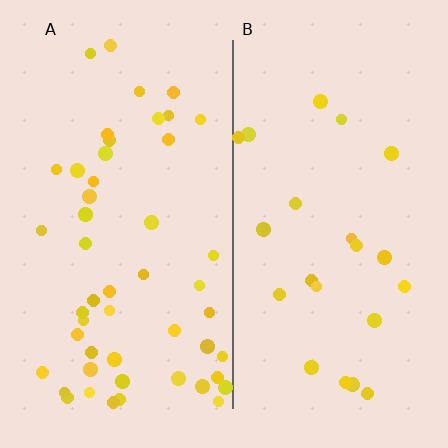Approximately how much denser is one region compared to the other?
Approximately 2.3× — region A over region B.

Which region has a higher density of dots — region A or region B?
A (the left).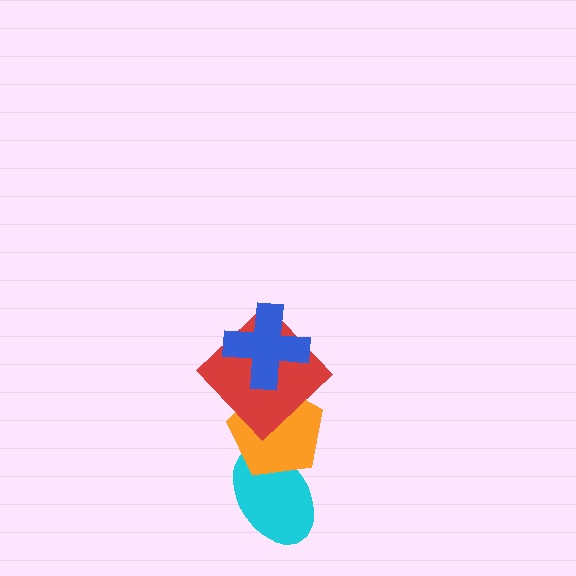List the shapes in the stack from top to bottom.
From top to bottom: the blue cross, the red diamond, the orange pentagon, the cyan ellipse.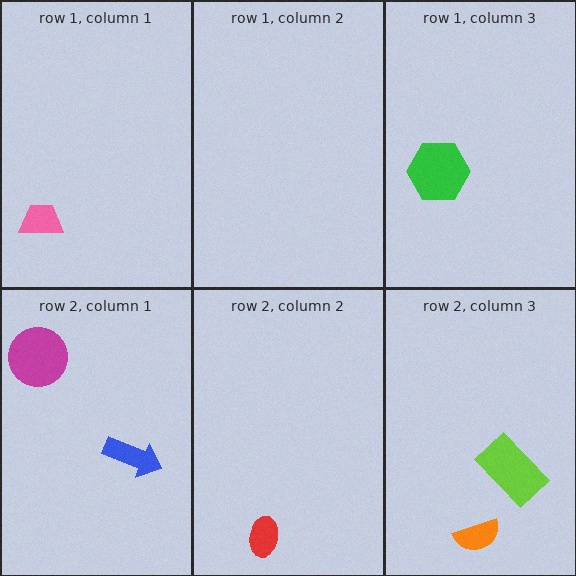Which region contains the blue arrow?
The row 2, column 1 region.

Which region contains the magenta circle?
The row 2, column 1 region.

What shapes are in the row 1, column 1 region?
The pink trapezoid.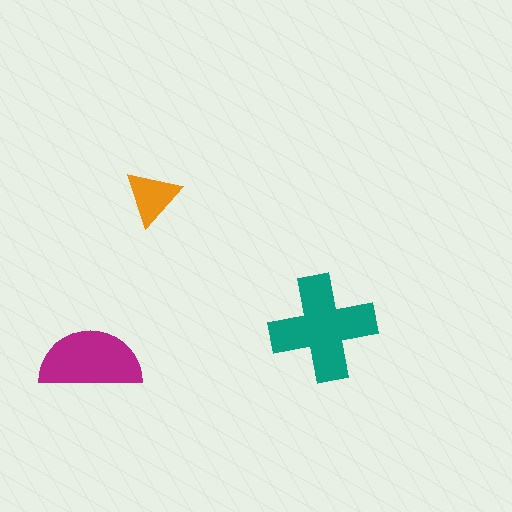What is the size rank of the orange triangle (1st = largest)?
3rd.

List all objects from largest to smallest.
The teal cross, the magenta semicircle, the orange triangle.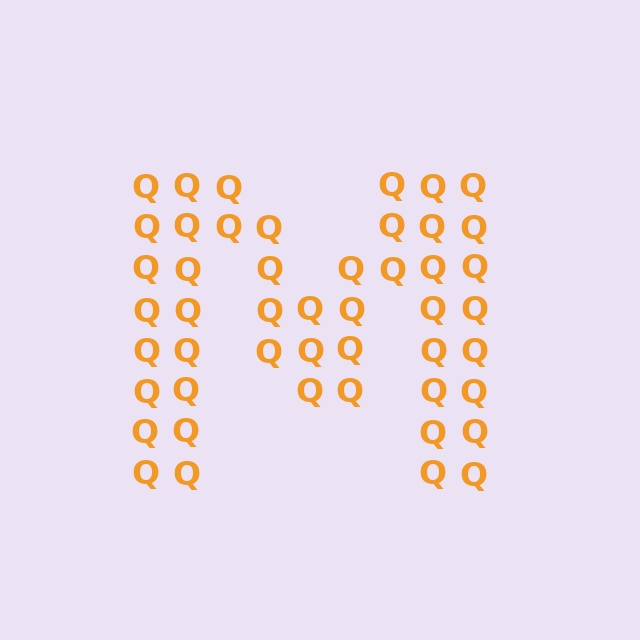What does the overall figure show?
The overall figure shows the letter M.